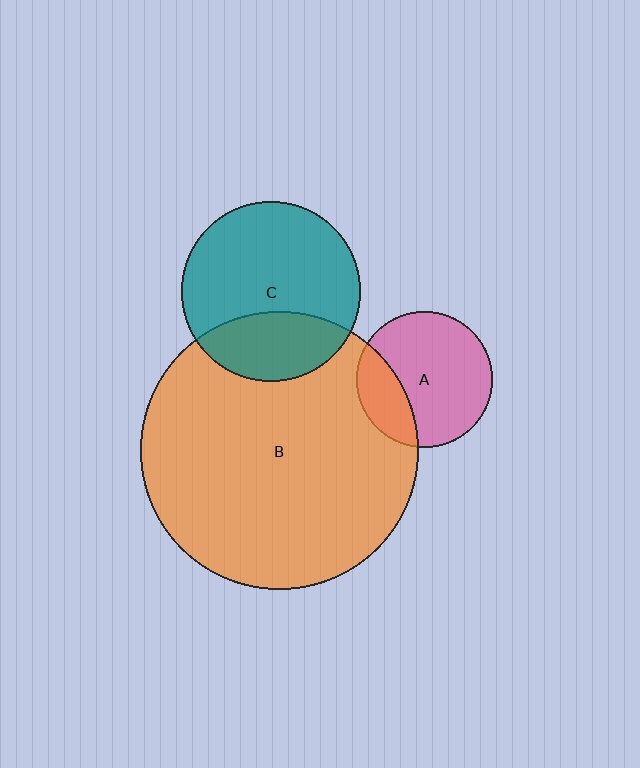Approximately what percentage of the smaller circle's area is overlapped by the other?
Approximately 25%.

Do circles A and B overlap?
Yes.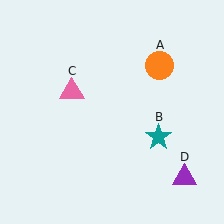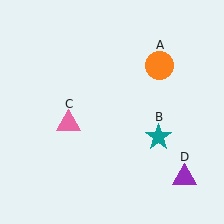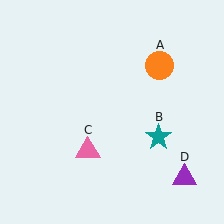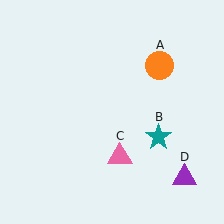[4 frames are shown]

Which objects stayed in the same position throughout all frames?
Orange circle (object A) and teal star (object B) and purple triangle (object D) remained stationary.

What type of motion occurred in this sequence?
The pink triangle (object C) rotated counterclockwise around the center of the scene.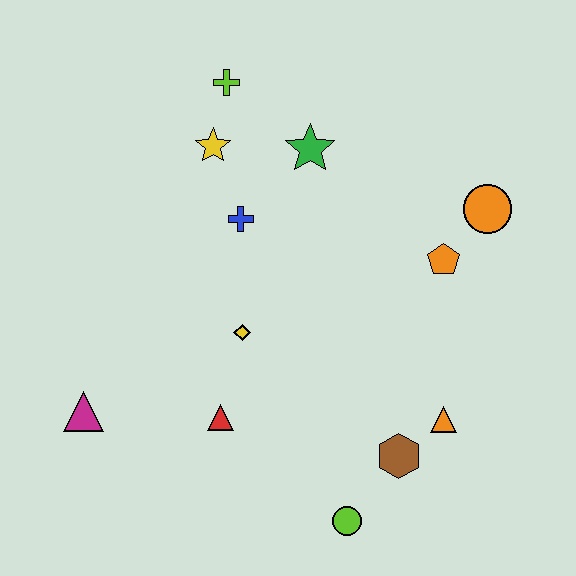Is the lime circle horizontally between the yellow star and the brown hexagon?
Yes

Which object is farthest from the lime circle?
The lime cross is farthest from the lime circle.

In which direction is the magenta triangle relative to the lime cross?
The magenta triangle is below the lime cross.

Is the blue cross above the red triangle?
Yes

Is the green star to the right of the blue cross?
Yes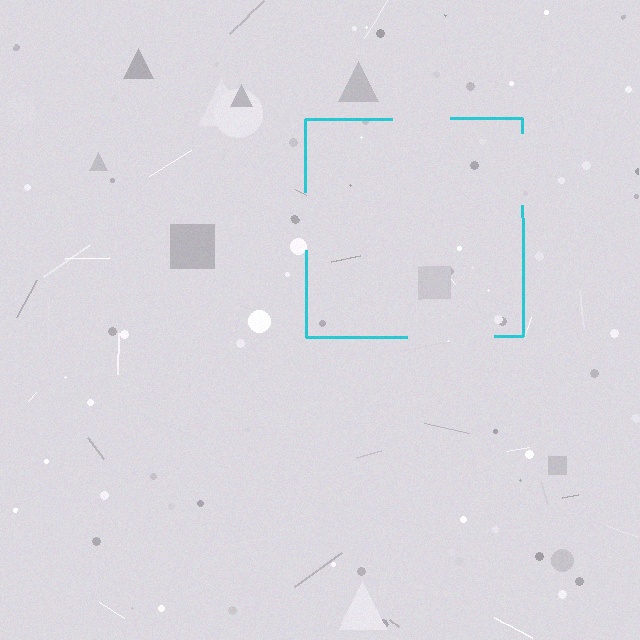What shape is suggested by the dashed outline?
The dashed outline suggests a square.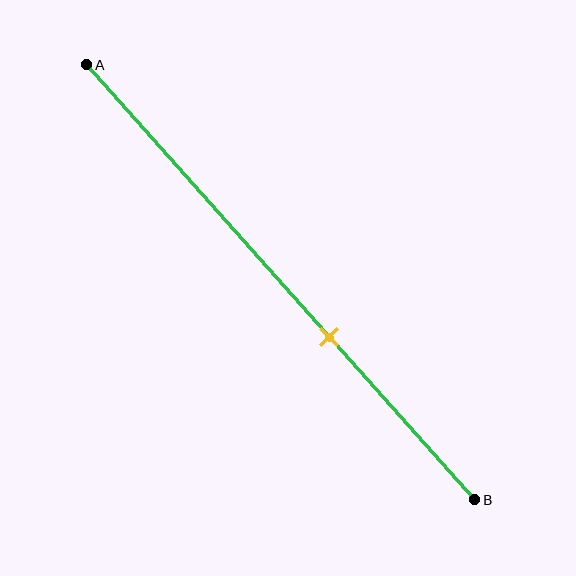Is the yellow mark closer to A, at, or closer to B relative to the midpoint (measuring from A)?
The yellow mark is closer to point B than the midpoint of segment AB.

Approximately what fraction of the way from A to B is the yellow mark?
The yellow mark is approximately 65% of the way from A to B.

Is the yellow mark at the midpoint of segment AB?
No, the mark is at about 65% from A, not at the 50% midpoint.